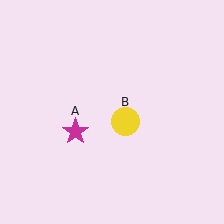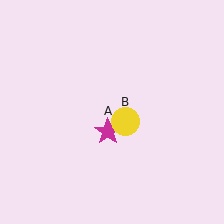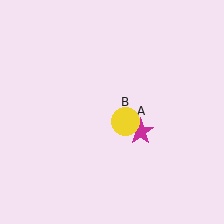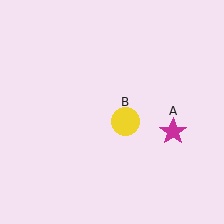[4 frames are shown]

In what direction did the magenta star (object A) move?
The magenta star (object A) moved right.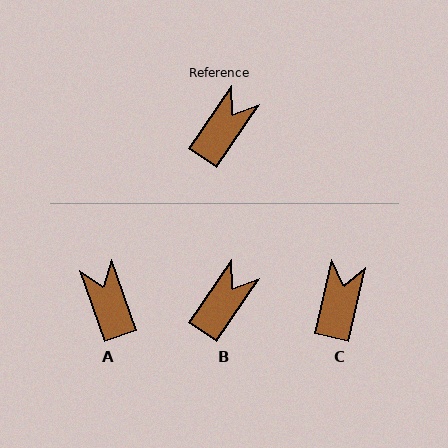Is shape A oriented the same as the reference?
No, it is off by about 53 degrees.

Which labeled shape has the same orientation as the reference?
B.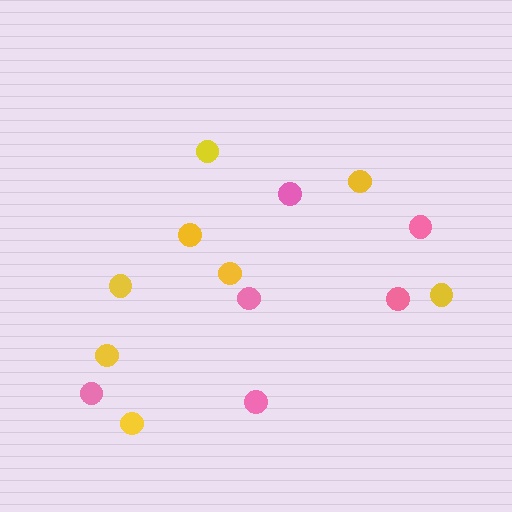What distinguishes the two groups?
There are 2 groups: one group of pink circles (6) and one group of yellow circles (8).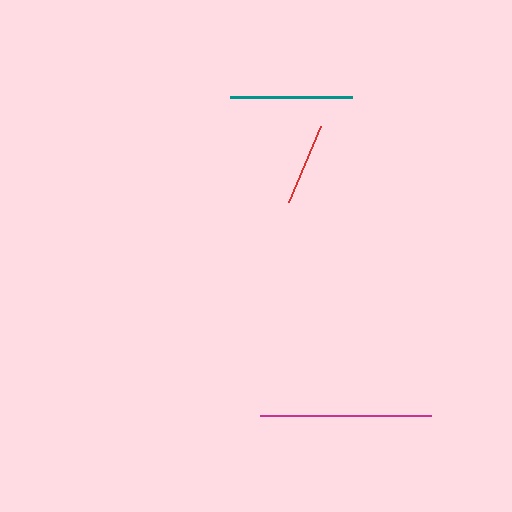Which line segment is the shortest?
The red line is the shortest at approximately 83 pixels.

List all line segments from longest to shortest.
From longest to shortest: magenta, teal, red.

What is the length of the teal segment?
The teal segment is approximately 122 pixels long.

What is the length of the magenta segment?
The magenta segment is approximately 171 pixels long.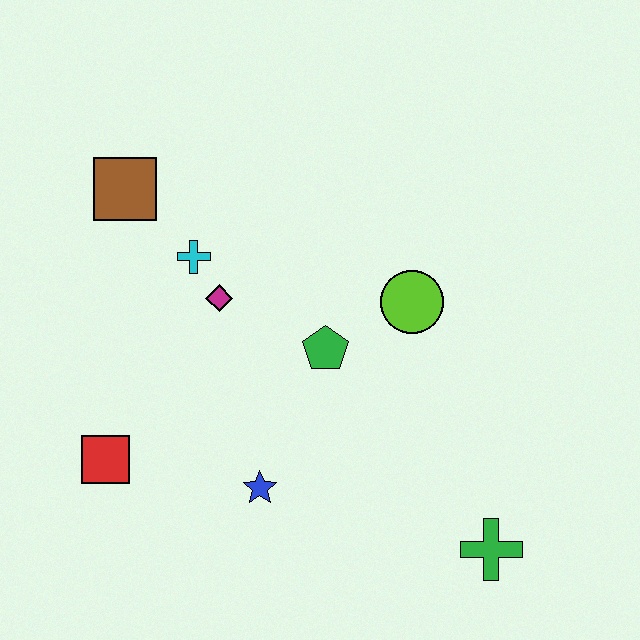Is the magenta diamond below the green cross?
No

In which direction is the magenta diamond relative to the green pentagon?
The magenta diamond is to the left of the green pentagon.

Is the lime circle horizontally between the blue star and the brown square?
No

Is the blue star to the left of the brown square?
No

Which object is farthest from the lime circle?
The red square is farthest from the lime circle.